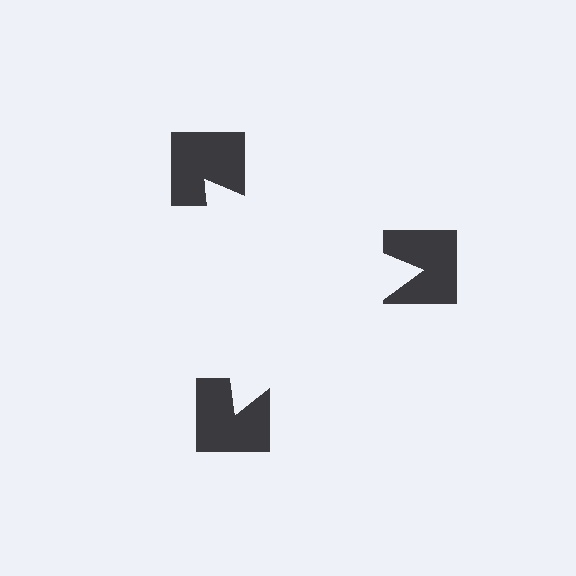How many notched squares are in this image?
There are 3 — one at each vertex of the illusory triangle.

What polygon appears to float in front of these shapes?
An illusory triangle — its edges are inferred from the aligned wedge cuts in the notched squares, not physically drawn.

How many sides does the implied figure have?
3 sides.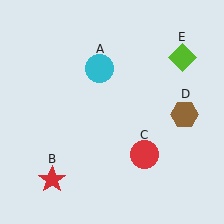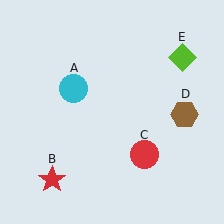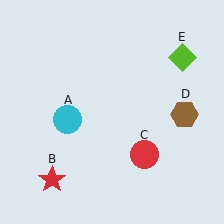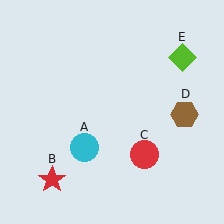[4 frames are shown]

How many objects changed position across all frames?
1 object changed position: cyan circle (object A).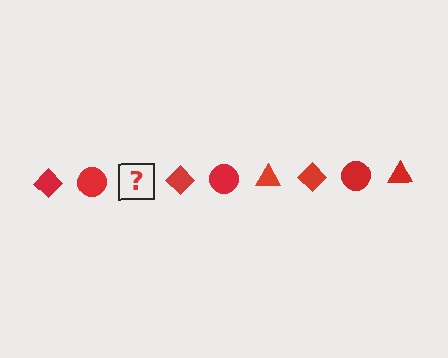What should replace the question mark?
The question mark should be replaced with a red triangle.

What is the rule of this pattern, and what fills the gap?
The rule is that the pattern cycles through diamond, circle, triangle shapes in red. The gap should be filled with a red triangle.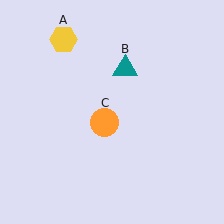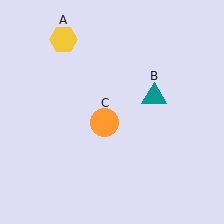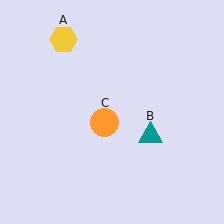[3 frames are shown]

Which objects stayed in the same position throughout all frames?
Yellow hexagon (object A) and orange circle (object C) remained stationary.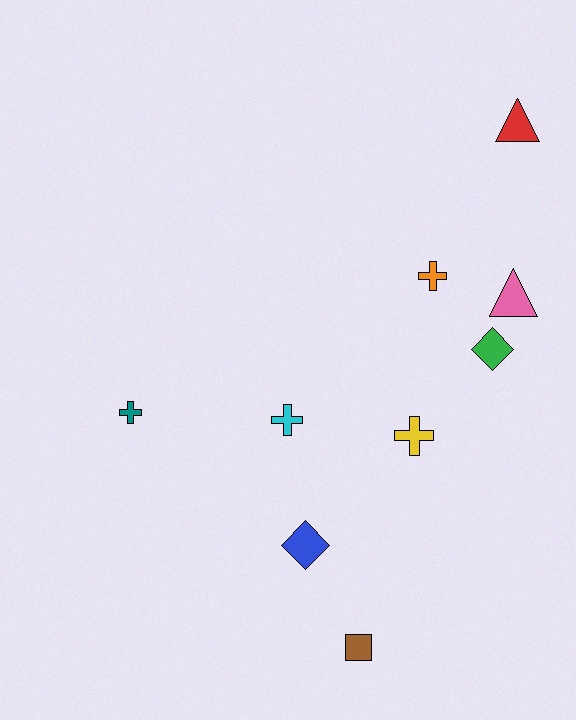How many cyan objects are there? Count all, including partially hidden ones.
There is 1 cyan object.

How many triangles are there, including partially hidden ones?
There are 2 triangles.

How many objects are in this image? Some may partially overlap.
There are 9 objects.